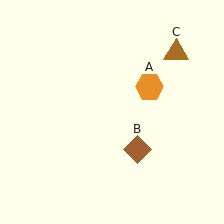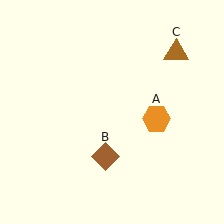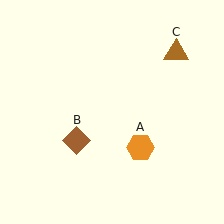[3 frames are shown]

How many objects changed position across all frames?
2 objects changed position: orange hexagon (object A), brown diamond (object B).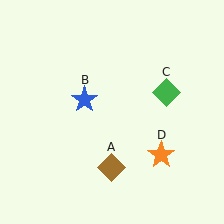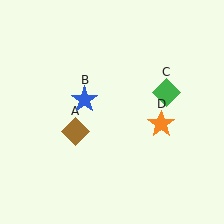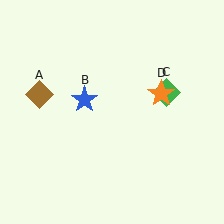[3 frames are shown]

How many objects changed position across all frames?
2 objects changed position: brown diamond (object A), orange star (object D).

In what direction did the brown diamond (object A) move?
The brown diamond (object A) moved up and to the left.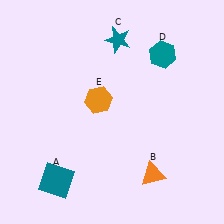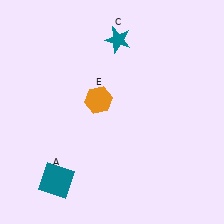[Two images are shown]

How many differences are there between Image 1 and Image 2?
There are 2 differences between the two images.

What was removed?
The orange triangle (B), the teal hexagon (D) were removed in Image 2.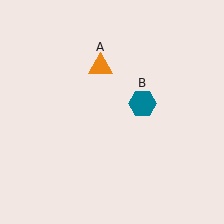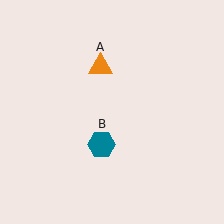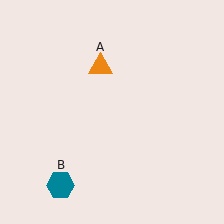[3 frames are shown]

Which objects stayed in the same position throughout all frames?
Orange triangle (object A) remained stationary.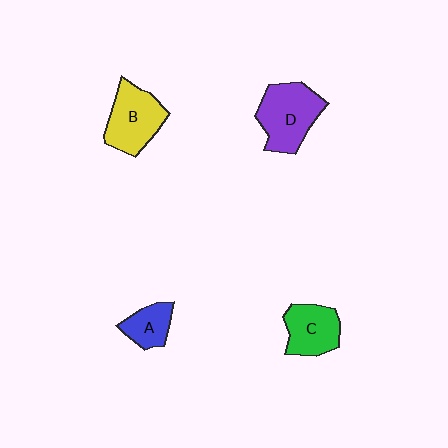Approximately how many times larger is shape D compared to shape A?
Approximately 2.0 times.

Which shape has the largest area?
Shape D (purple).